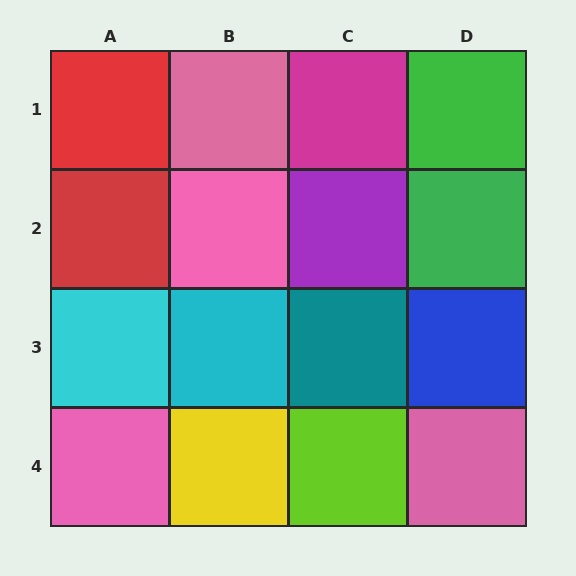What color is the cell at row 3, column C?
Teal.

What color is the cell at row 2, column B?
Pink.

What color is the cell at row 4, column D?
Pink.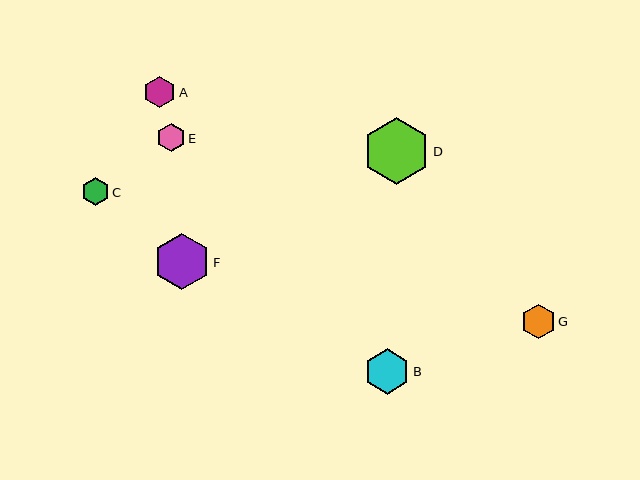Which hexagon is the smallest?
Hexagon C is the smallest with a size of approximately 28 pixels.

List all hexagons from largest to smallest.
From largest to smallest: D, F, B, G, A, E, C.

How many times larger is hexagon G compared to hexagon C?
Hexagon G is approximately 1.2 times the size of hexagon C.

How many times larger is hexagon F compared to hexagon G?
Hexagon F is approximately 1.6 times the size of hexagon G.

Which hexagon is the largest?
Hexagon D is the largest with a size of approximately 67 pixels.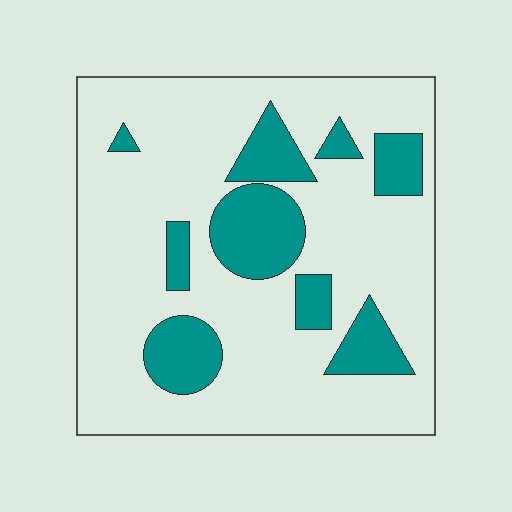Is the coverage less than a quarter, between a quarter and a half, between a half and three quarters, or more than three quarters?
Less than a quarter.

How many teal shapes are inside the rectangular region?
9.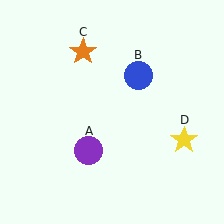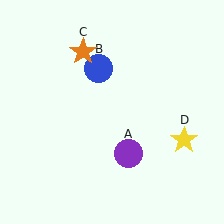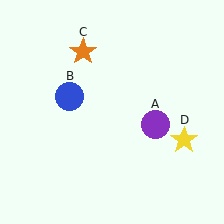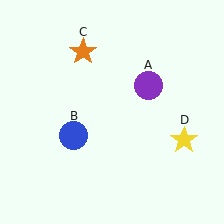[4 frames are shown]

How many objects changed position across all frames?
2 objects changed position: purple circle (object A), blue circle (object B).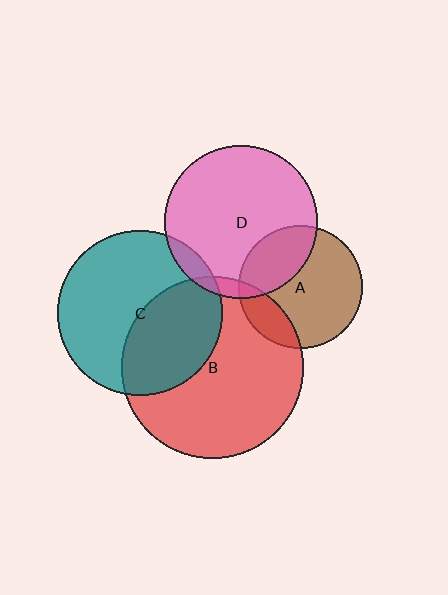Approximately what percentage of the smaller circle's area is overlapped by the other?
Approximately 5%.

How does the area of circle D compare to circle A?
Approximately 1.5 times.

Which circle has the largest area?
Circle B (red).